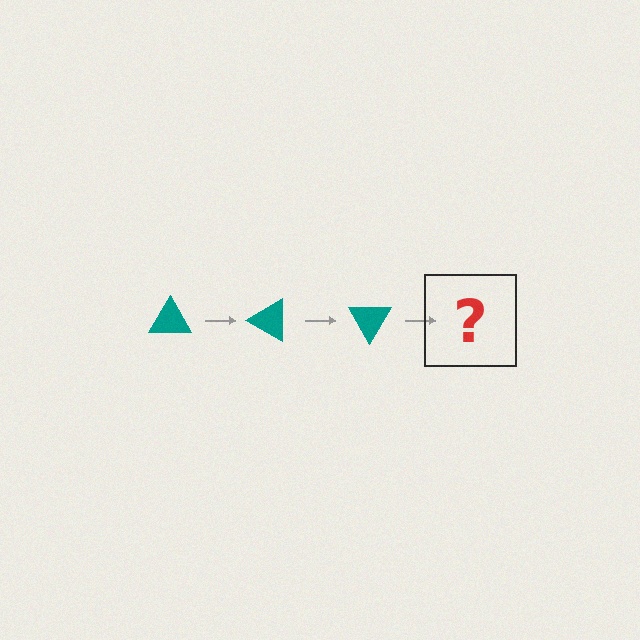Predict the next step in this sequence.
The next step is a teal triangle rotated 90 degrees.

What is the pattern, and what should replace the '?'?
The pattern is that the triangle rotates 30 degrees each step. The '?' should be a teal triangle rotated 90 degrees.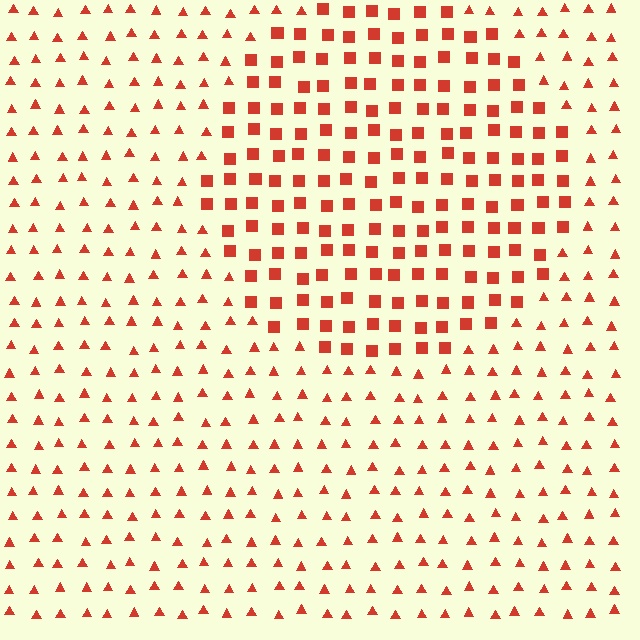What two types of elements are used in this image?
The image uses squares inside the circle region and triangles outside it.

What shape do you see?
I see a circle.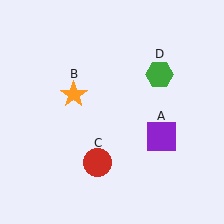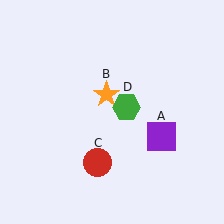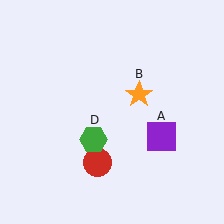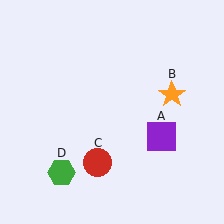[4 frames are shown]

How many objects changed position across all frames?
2 objects changed position: orange star (object B), green hexagon (object D).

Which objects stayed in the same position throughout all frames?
Purple square (object A) and red circle (object C) remained stationary.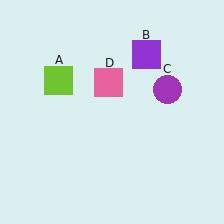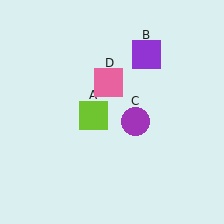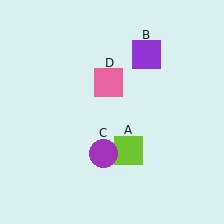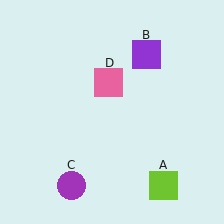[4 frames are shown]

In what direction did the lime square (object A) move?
The lime square (object A) moved down and to the right.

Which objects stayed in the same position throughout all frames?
Purple square (object B) and pink square (object D) remained stationary.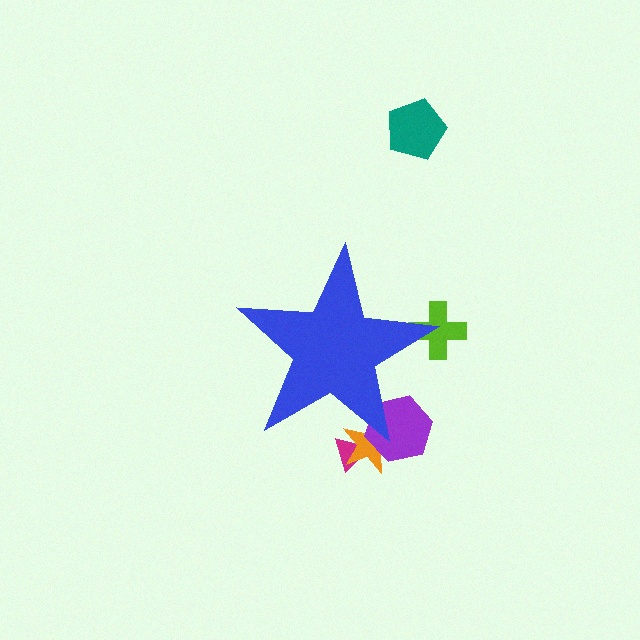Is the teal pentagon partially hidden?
No, the teal pentagon is fully visible.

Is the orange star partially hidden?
Yes, the orange star is partially hidden behind the blue star.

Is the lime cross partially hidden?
Yes, the lime cross is partially hidden behind the blue star.